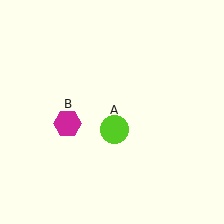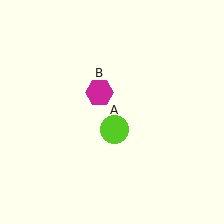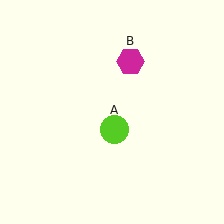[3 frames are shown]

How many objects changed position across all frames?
1 object changed position: magenta hexagon (object B).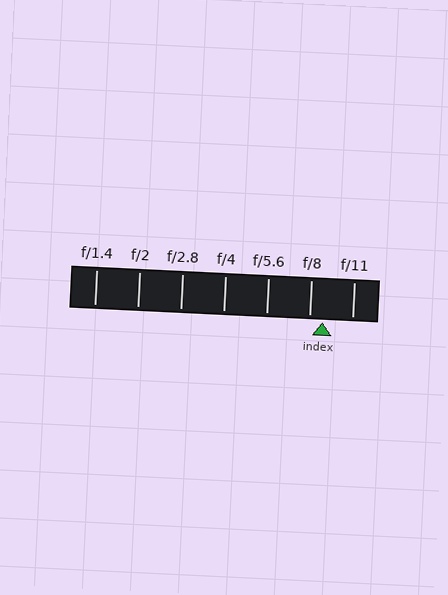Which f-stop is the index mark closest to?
The index mark is closest to f/8.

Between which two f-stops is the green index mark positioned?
The index mark is between f/8 and f/11.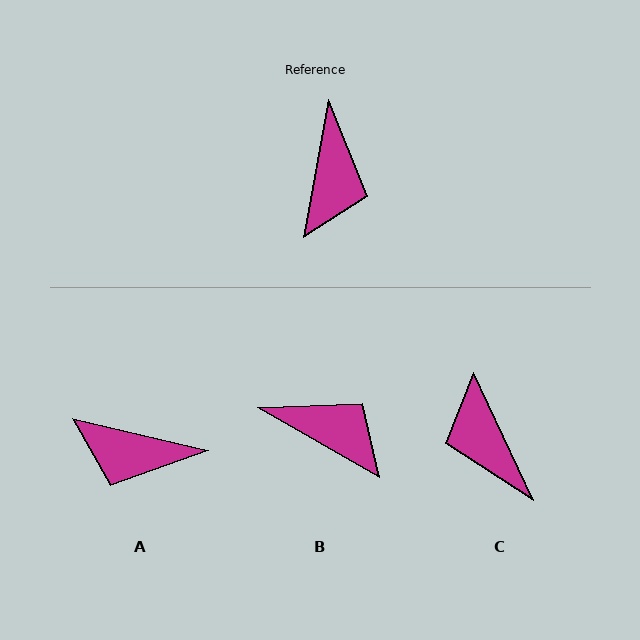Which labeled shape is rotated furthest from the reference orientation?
C, about 145 degrees away.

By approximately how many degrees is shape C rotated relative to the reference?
Approximately 145 degrees clockwise.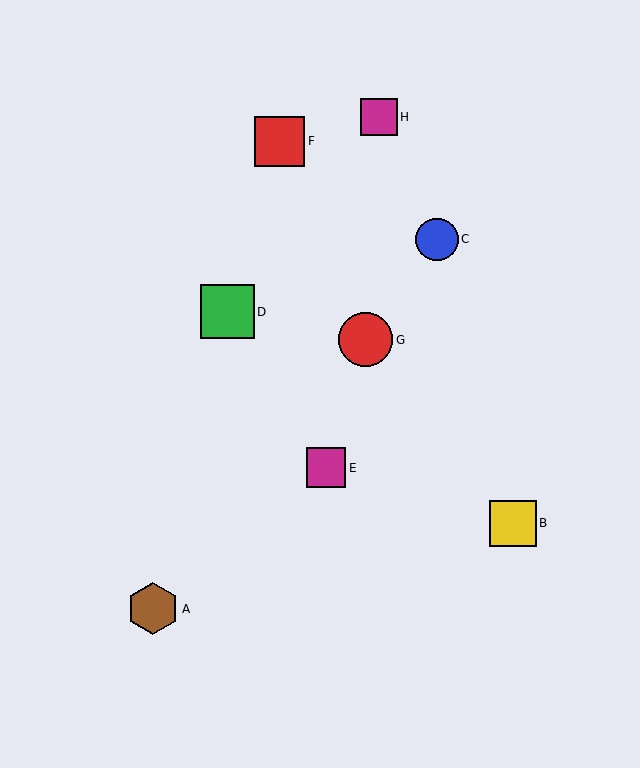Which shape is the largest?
The red circle (labeled G) is the largest.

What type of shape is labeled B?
Shape B is a yellow square.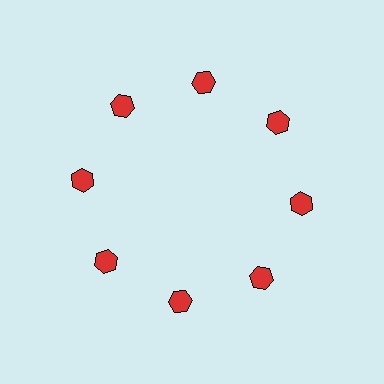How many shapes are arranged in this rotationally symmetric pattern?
There are 8 shapes, arranged in 8 groups of 1.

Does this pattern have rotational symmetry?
Yes, this pattern has 8-fold rotational symmetry. It looks the same after rotating 45 degrees around the center.